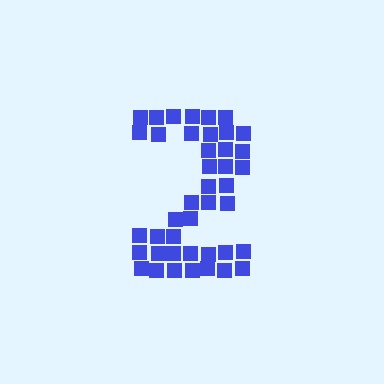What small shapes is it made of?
It is made of small squares.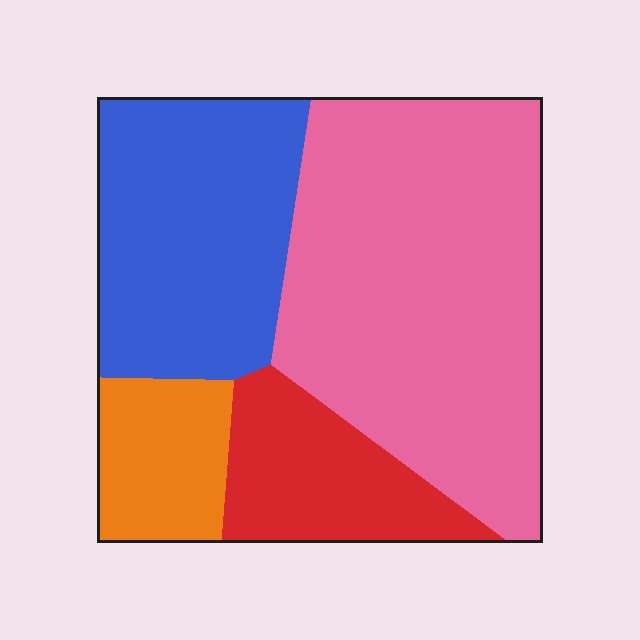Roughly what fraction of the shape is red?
Red covers 14% of the shape.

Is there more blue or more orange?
Blue.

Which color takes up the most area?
Pink, at roughly 50%.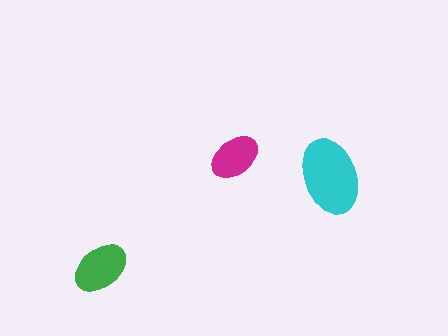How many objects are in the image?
There are 3 objects in the image.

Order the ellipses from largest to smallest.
the cyan one, the green one, the magenta one.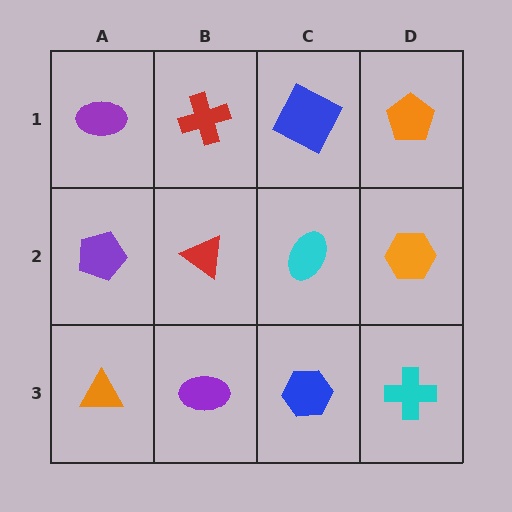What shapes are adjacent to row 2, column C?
A blue square (row 1, column C), a blue hexagon (row 3, column C), a red triangle (row 2, column B), an orange hexagon (row 2, column D).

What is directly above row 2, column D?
An orange pentagon.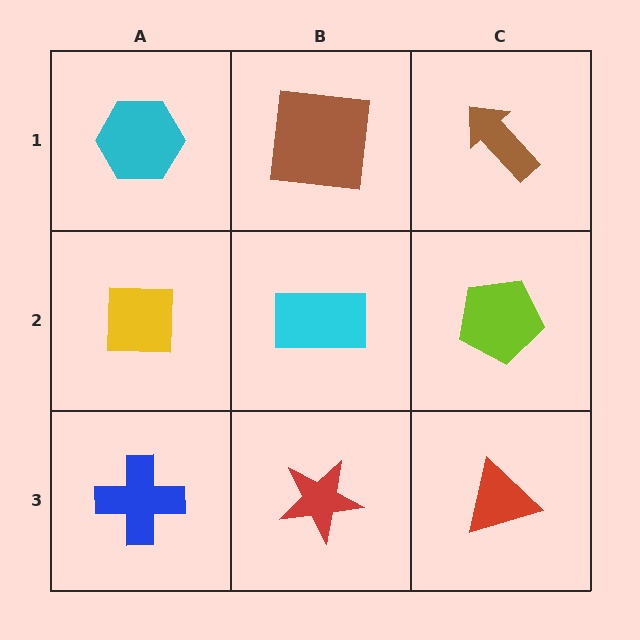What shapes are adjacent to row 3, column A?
A yellow square (row 2, column A), a red star (row 3, column B).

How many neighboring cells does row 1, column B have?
3.